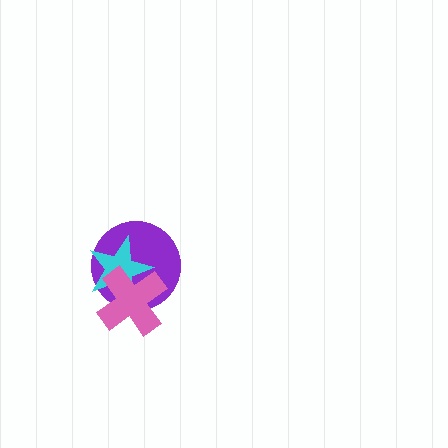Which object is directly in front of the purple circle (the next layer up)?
The cyan star is directly in front of the purple circle.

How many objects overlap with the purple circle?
2 objects overlap with the purple circle.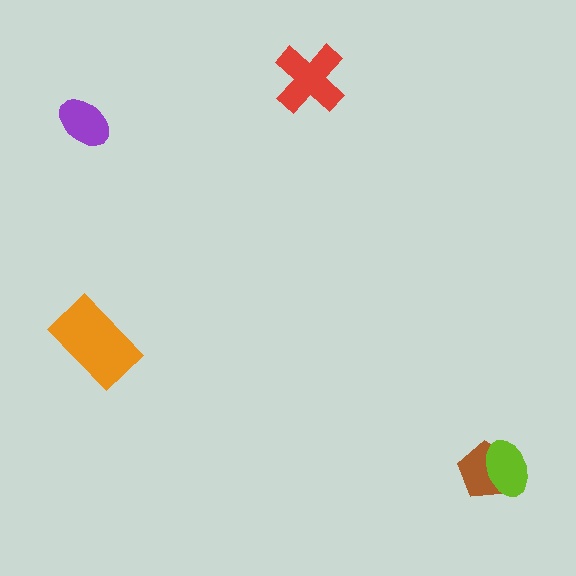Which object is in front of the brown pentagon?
The lime ellipse is in front of the brown pentagon.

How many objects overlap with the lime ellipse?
1 object overlaps with the lime ellipse.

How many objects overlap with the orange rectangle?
0 objects overlap with the orange rectangle.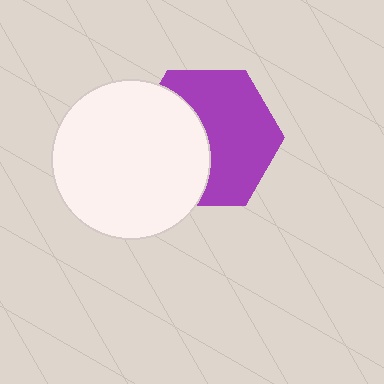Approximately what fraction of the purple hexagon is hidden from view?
Roughly 42% of the purple hexagon is hidden behind the white circle.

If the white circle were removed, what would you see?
You would see the complete purple hexagon.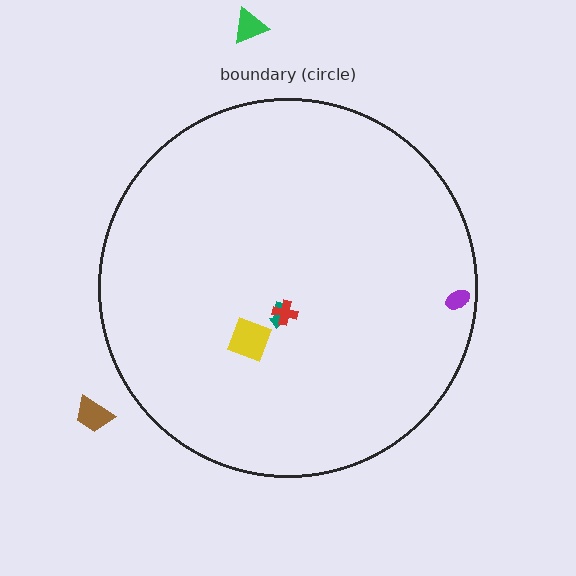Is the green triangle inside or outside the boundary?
Outside.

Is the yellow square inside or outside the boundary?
Inside.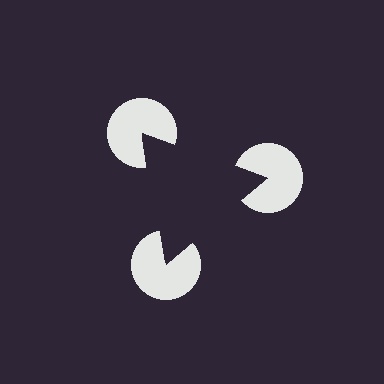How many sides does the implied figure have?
3 sides.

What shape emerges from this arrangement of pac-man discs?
An illusory triangle — its edges are inferred from the aligned wedge cuts in the pac-man discs, not physically drawn.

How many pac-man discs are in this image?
There are 3 — one at each vertex of the illusory triangle.